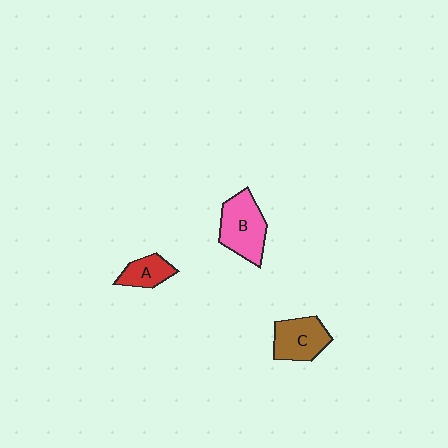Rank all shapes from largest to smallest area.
From largest to smallest: B (pink), C (brown), A (red).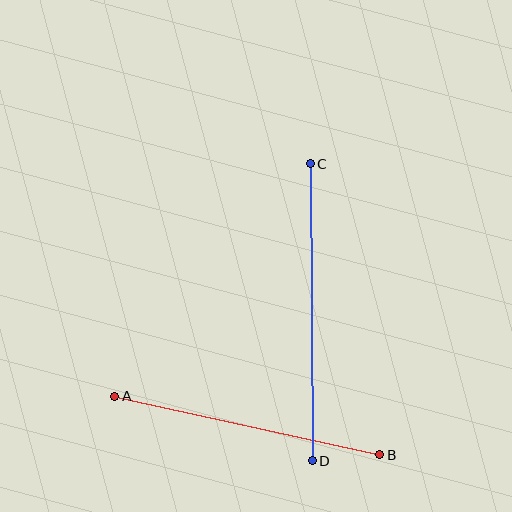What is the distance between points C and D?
The distance is approximately 297 pixels.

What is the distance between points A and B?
The distance is approximately 271 pixels.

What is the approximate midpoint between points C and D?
The midpoint is at approximately (311, 312) pixels.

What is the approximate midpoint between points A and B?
The midpoint is at approximately (247, 425) pixels.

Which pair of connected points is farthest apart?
Points C and D are farthest apart.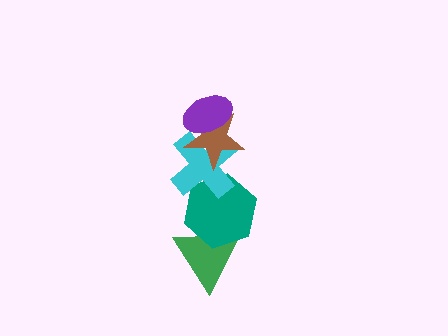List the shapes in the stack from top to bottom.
From top to bottom: the purple ellipse, the brown star, the cyan cross, the teal hexagon, the green triangle.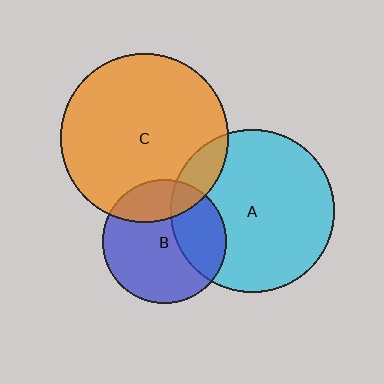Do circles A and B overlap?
Yes.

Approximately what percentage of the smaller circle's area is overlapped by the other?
Approximately 30%.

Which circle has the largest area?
Circle C (orange).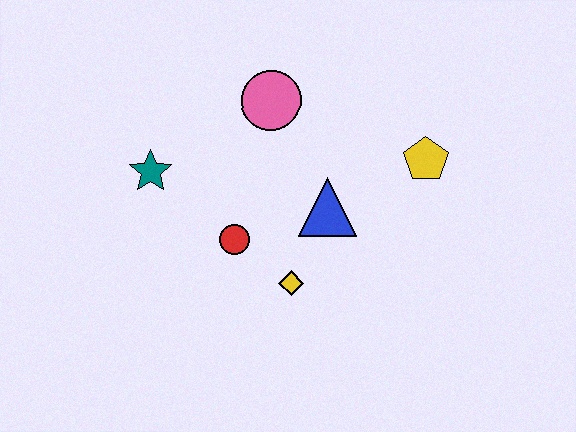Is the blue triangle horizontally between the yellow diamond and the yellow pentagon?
Yes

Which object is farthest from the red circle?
The yellow pentagon is farthest from the red circle.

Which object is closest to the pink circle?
The blue triangle is closest to the pink circle.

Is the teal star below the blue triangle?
No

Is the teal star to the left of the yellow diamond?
Yes